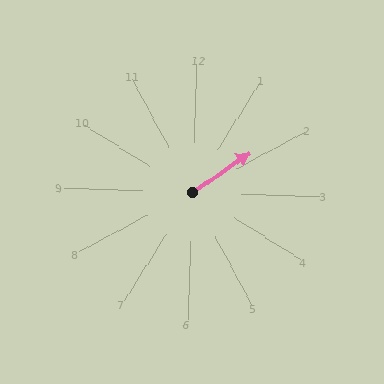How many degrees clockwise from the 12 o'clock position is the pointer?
Approximately 54 degrees.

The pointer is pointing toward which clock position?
Roughly 2 o'clock.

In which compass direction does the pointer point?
Northeast.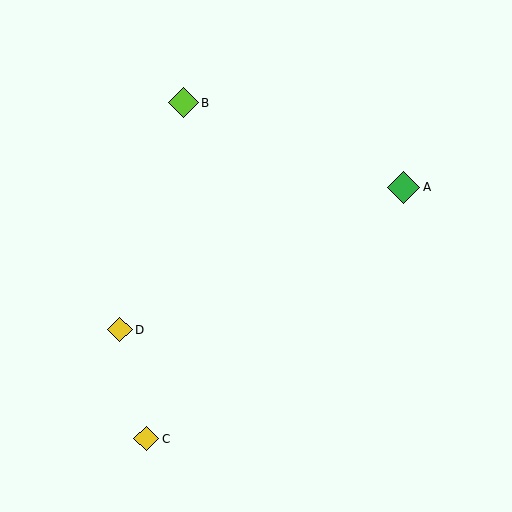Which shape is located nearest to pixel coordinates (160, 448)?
The yellow diamond (labeled C) at (146, 439) is nearest to that location.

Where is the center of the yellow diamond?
The center of the yellow diamond is at (146, 439).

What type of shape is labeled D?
Shape D is a yellow diamond.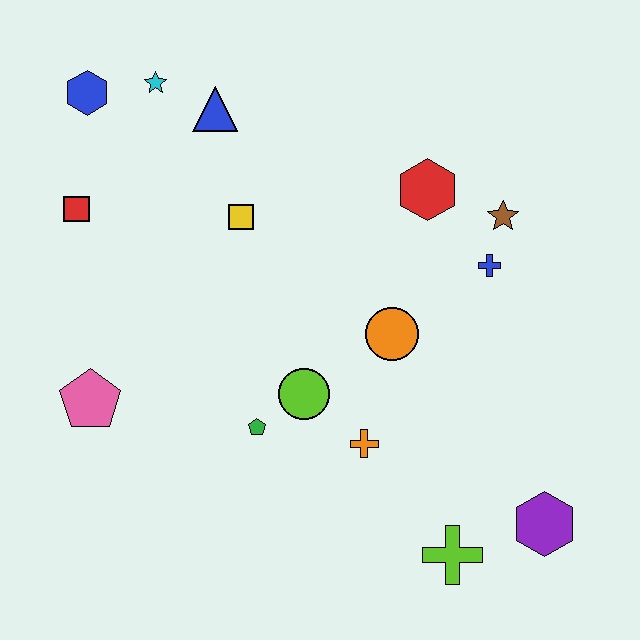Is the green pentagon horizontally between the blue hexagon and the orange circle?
Yes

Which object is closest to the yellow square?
The blue triangle is closest to the yellow square.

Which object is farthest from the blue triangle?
The purple hexagon is farthest from the blue triangle.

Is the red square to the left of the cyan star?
Yes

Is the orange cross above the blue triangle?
No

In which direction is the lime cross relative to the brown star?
The lime cross is below the brown star.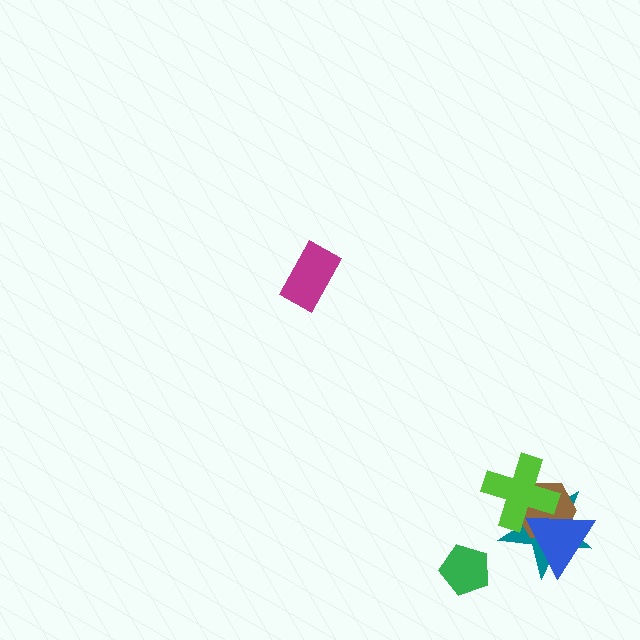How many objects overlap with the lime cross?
3 objects overlap with the lime cross.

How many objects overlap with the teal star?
3 objects overlap with the teal star.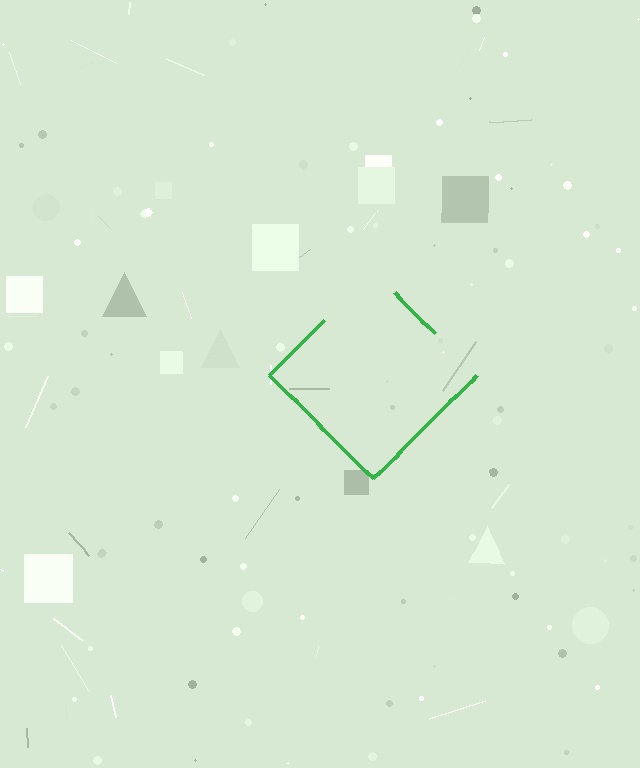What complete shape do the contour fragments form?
The contour fragments form a diamond.